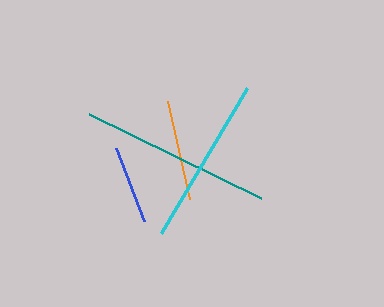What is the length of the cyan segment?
The cyan segment is approximately 169 pixels long.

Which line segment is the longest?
The teal line is the longest at approximately 192 pixels.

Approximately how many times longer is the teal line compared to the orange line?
The teal line is approximately 1.9 times the length of the orange line.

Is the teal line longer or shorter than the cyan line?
The teal line is longer than the cyan line.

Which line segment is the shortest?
The blue line is the shortest at approximately 78 pixels.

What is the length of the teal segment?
The teal segment is approximately 192 pixels long.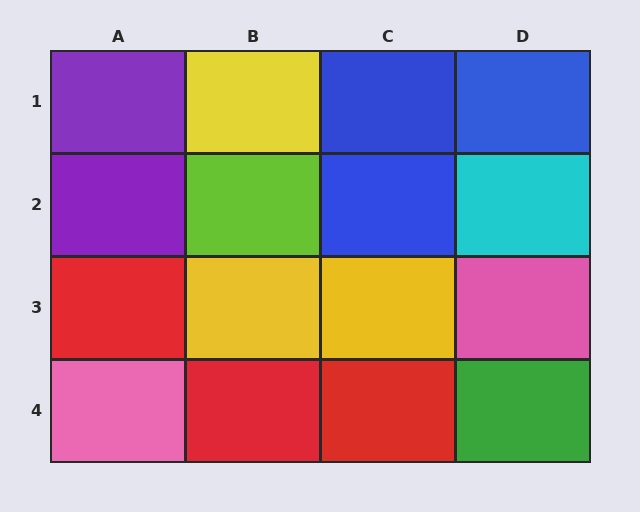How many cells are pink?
2 cells are pink.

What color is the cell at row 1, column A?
Purple.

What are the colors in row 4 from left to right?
Pink, red, red, green.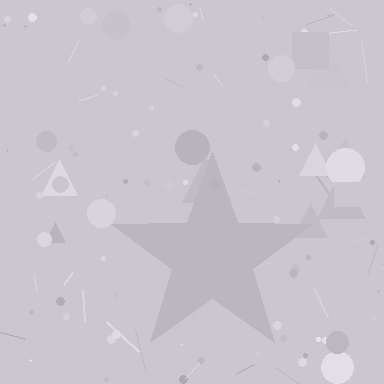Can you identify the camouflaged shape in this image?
The camouflaged shape is a star.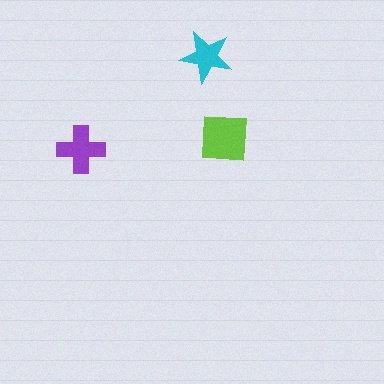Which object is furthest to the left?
The purple cross is leftmost.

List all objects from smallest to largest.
The cyan star, the purple cross, the lime square.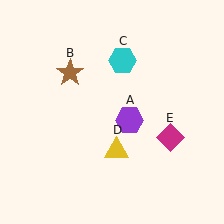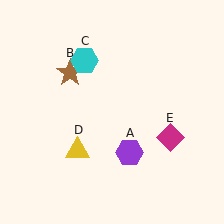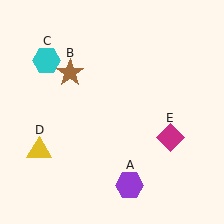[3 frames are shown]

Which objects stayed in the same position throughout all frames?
Brown star (object B) and magenta diamond (object E) remained stationary.